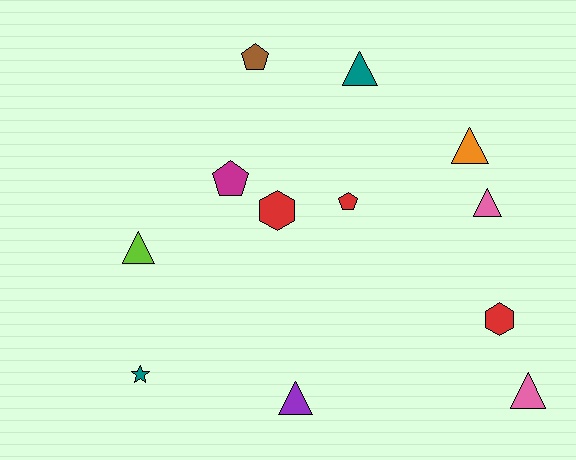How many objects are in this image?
There are 12 objects.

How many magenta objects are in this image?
There is 1 magenta object.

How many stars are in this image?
There is 1 star.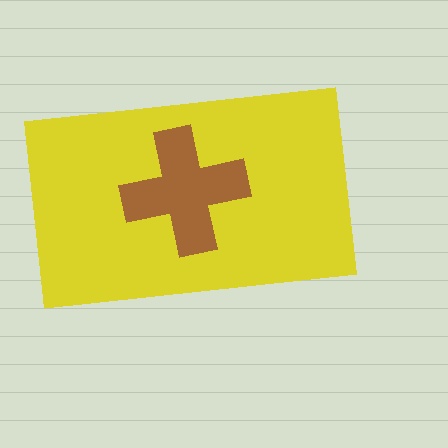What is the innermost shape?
The brown cross.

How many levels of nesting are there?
2.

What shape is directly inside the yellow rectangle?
The brown cross.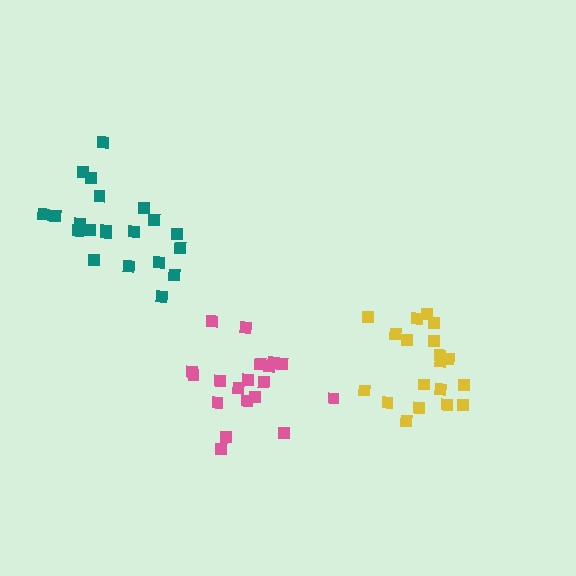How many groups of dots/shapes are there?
There are 3 groups.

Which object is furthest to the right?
The yellow cluster is rightmost.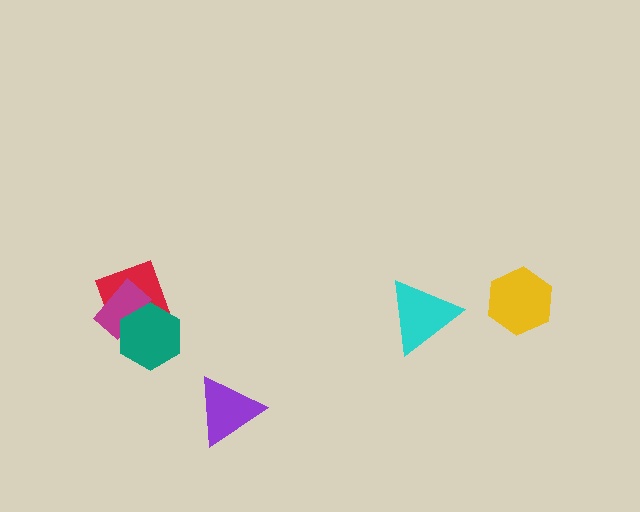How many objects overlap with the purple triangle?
0 objects overlap with the purple triangle.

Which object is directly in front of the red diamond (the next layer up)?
The magenta rectangle is directly in front of the red diamond.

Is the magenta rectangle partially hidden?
Yes, it is partially covered by another shape.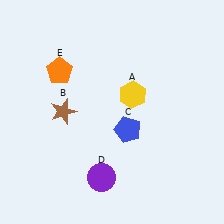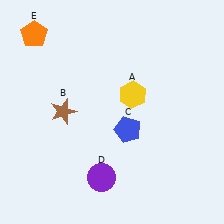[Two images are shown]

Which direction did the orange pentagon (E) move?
The orange pentagon (E) moved up.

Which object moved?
The orange pentagon (E) moved up.